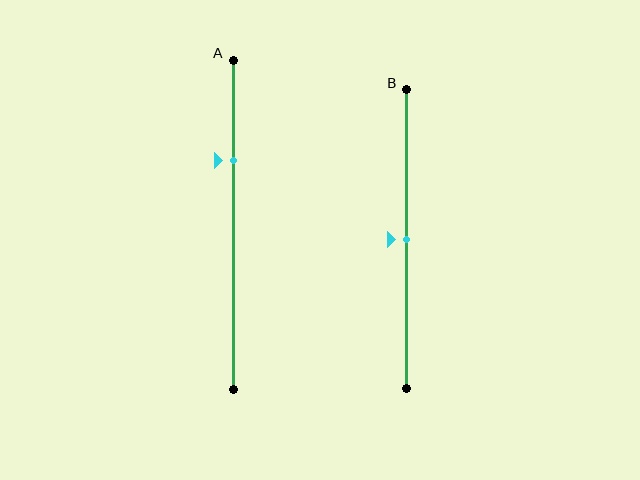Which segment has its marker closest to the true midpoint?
Segment B has its marker closest to the true midpoint.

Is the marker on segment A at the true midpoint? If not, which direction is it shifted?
No, the marker on segment A is shifted upward by about 19% of the segment length.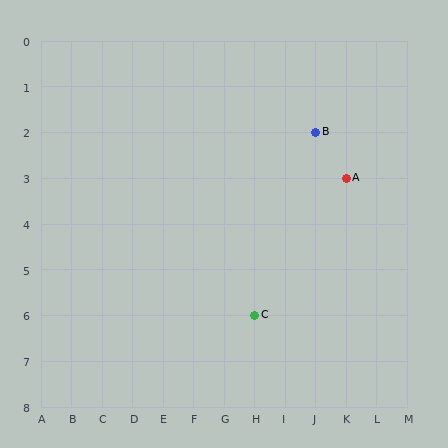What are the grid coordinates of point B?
Point B is at grid coordinates (J, 2).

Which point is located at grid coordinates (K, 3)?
Point A is at (K, 3).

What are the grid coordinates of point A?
Point A is at grid coordinates (K, 3).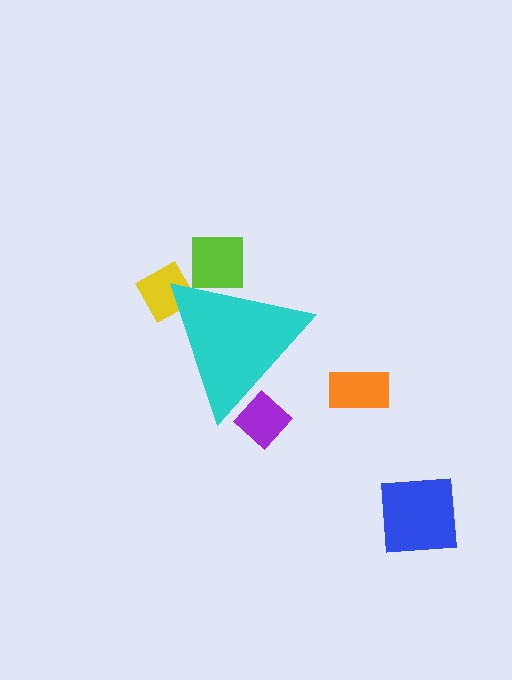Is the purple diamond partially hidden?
Yes, the purple diamond is partially hidden behind the cyan triangle.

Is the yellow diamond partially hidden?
Yes, the yellow diamond is partially hidden behind the cyan triangle.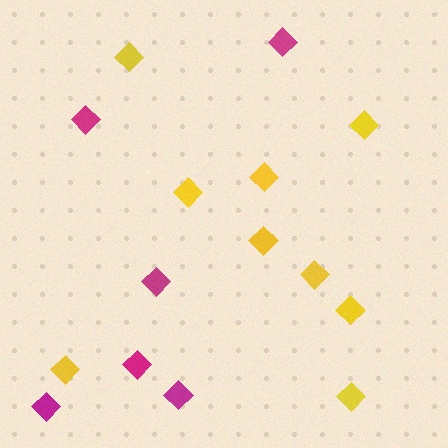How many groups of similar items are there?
There are 2 groups: one group of magenta diamonds (6) and one group of yellow diamonds (9).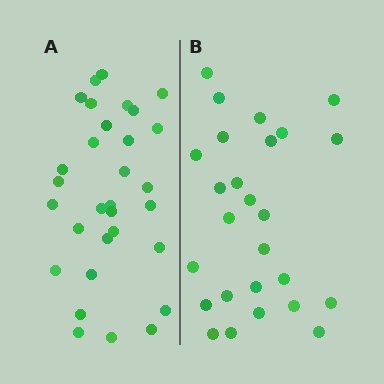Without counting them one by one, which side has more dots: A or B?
Region A (the left region) has more dots.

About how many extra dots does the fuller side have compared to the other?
Region A has about 5 more dots than region B.